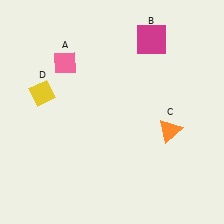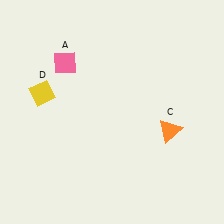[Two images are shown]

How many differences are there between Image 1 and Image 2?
There is 1 difference between the two images.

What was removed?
The magenta square (B) was removed in Image 2.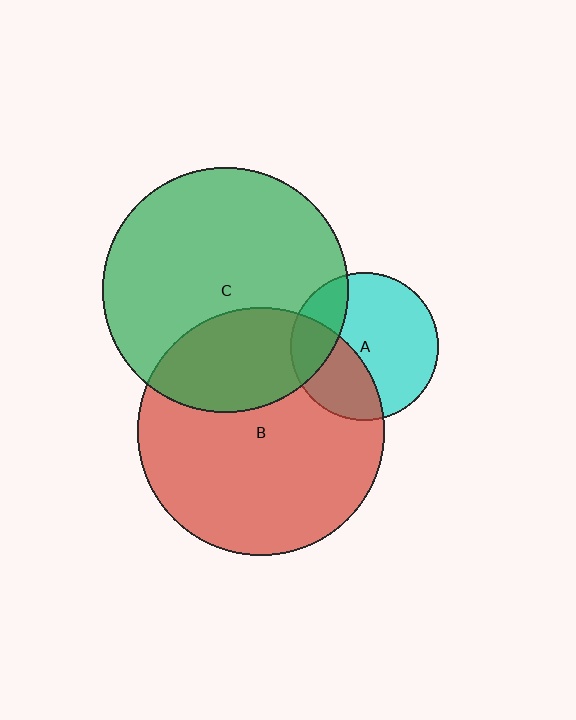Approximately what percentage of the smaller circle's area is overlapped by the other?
Approximately 35%.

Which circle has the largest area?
Circle B (red).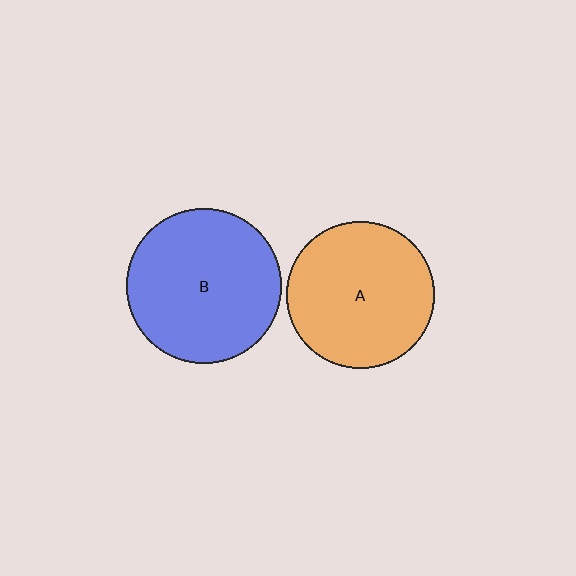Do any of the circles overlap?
No, none of the circles overlap.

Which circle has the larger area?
Circle B (blue).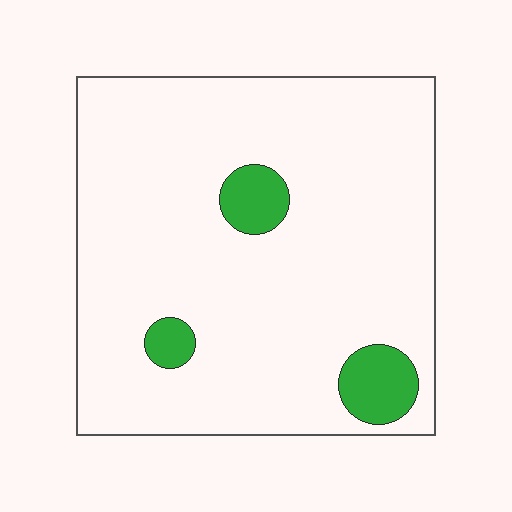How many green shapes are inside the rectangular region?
3.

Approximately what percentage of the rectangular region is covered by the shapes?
Approximately 10%.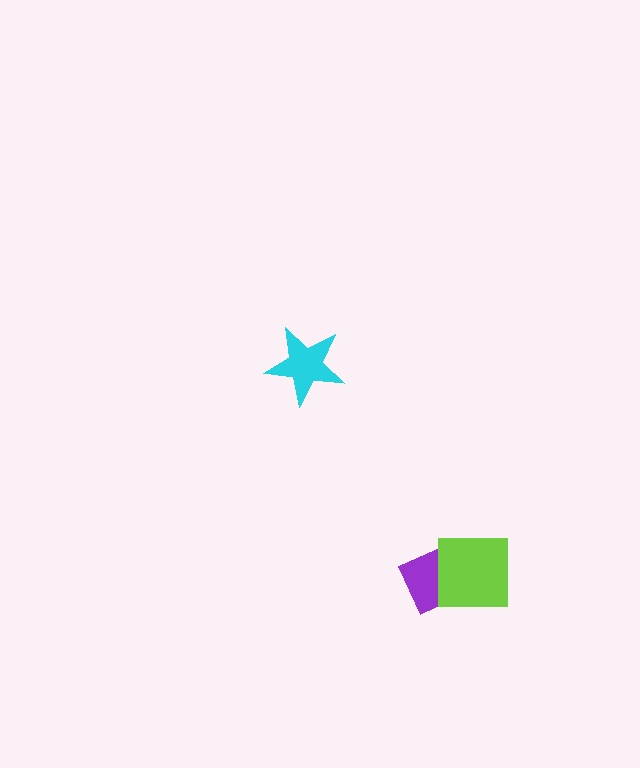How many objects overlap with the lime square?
1 object overlaps with the lime square.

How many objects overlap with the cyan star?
0 objects overlap with the cyan star.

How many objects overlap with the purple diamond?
1 object overlaps with the purple diamond.